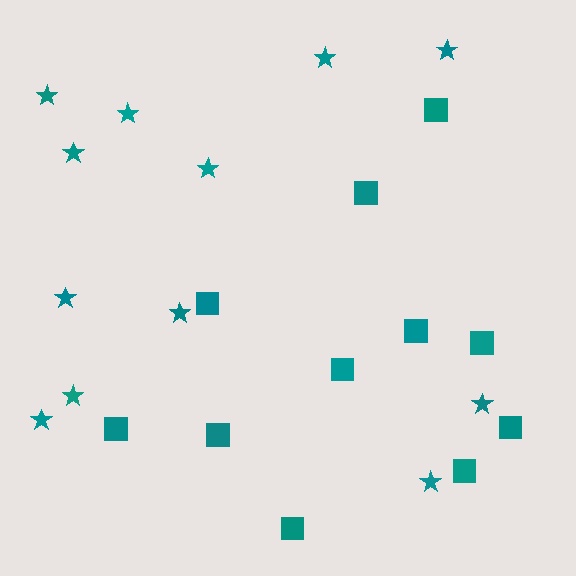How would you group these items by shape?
There are 2 groups: one group of stars (12) and one group of squares (11).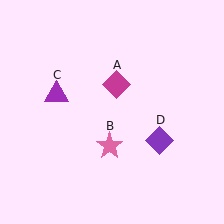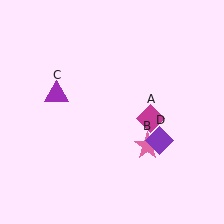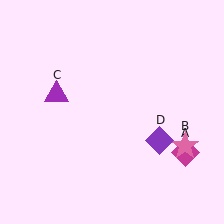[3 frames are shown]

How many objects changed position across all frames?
2 objects changed position: magenta diamond (object A), pink star (object B).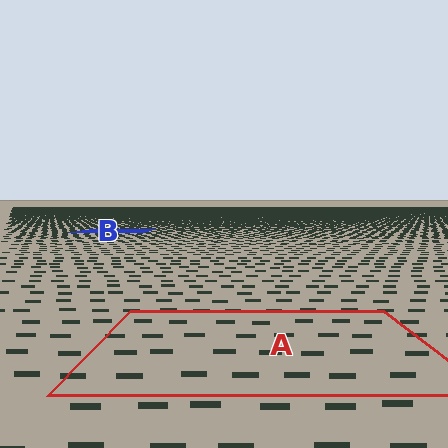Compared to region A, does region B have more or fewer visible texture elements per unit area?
Region B has more texture elements per unit area — they are packed more densely because it is farther away.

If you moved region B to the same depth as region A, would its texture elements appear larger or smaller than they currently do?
They would appear larger. At a closer depth, the same texture elements are projected at a bigger on-screen size.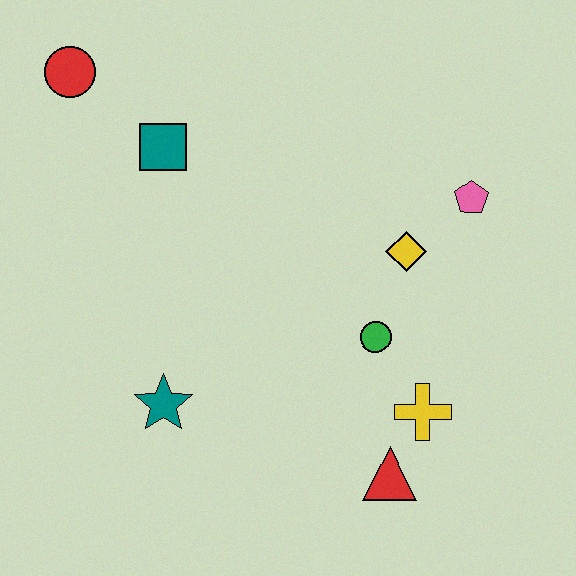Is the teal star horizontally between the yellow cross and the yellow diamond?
No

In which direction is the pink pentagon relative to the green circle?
The pink pentagon is above the green circle.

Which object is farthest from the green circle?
The red circle is farthest from the green circle.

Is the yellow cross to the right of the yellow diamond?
Yes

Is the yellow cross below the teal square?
Yes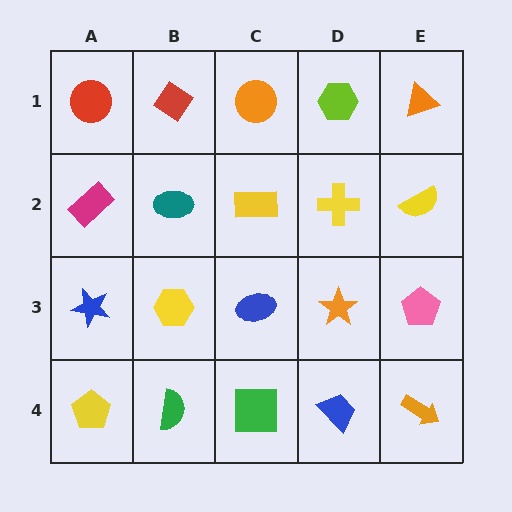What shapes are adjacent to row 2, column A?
A red circle (row 1, column A), a blue star (row 3, column A), a teal ellipse (row 2, column B).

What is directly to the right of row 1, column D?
An orange triangle.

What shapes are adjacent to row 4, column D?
An orange star (row 3, column D), a green square (row 4, column C), an orange arrow (row 4, column E).